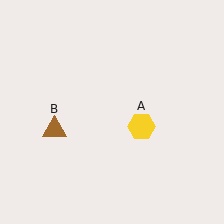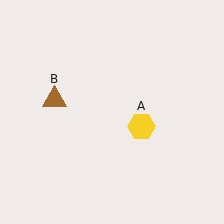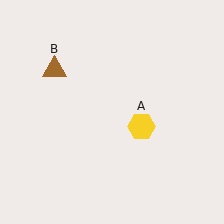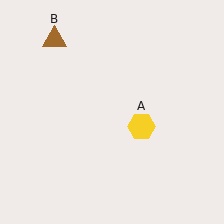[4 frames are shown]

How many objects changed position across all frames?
1 object changed position: brown triangle (object B).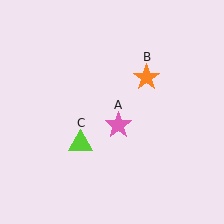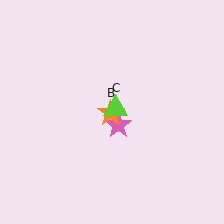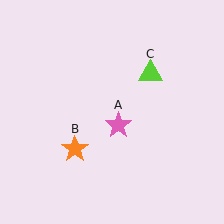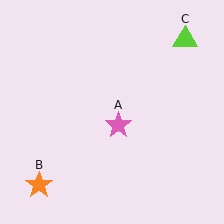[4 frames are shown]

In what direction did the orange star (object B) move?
The orange star (object B) moved down and to the left.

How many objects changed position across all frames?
2 objects changed position: orange star (object B), lime triangle (object C).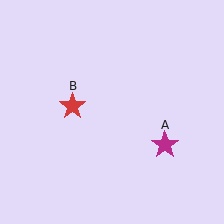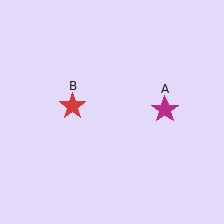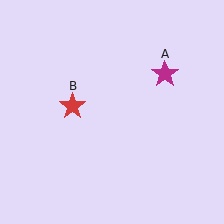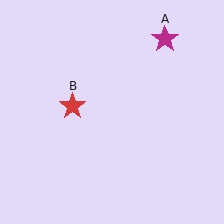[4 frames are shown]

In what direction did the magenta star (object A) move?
The magenta star (object A) moved up.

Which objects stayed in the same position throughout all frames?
Red star (object B) remained stationary.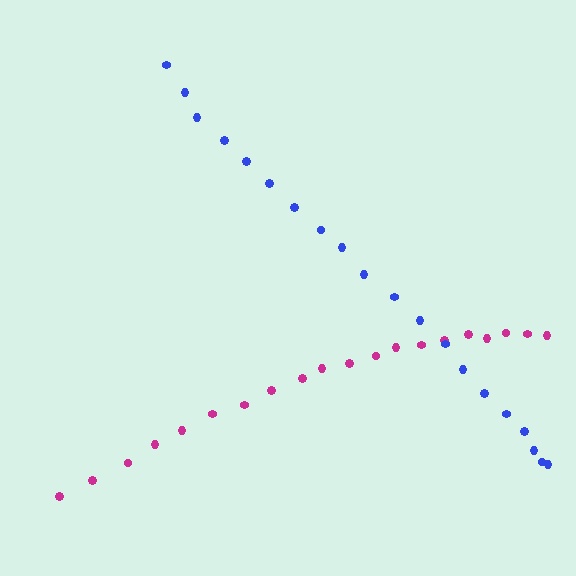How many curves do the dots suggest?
There are 2 distinct paths.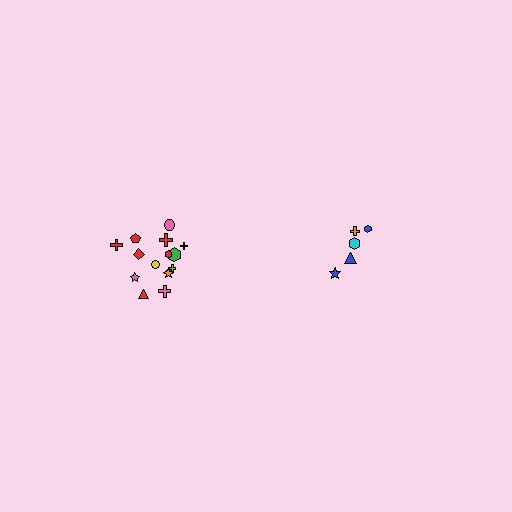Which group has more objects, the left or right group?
The left group.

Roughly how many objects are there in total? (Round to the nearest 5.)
Roughly 20 objects in total.